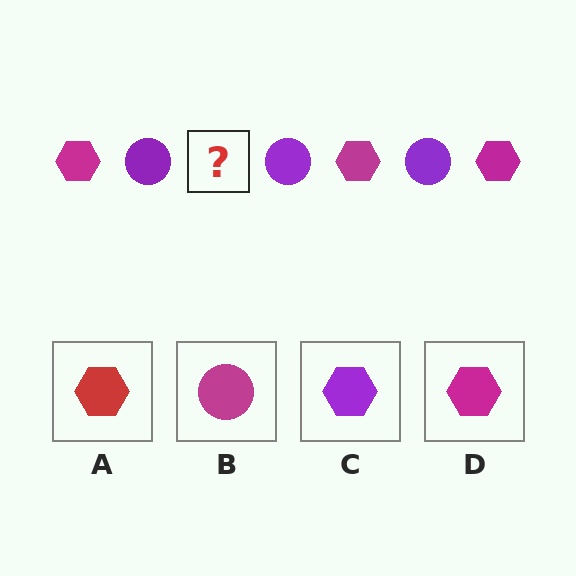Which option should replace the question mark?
Option D.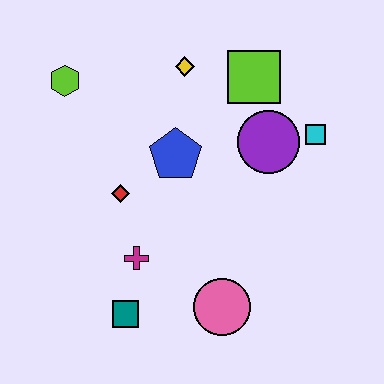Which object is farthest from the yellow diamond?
The teal square is farthest from the yellow diamond.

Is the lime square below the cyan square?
No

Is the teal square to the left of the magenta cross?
Yes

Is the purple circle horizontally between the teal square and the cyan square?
Yes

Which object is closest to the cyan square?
The purple circle is closest to the cyan square.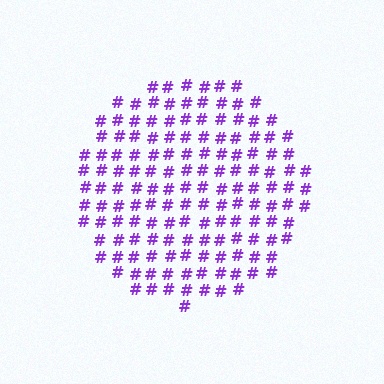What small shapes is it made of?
It is made of small hash symbols.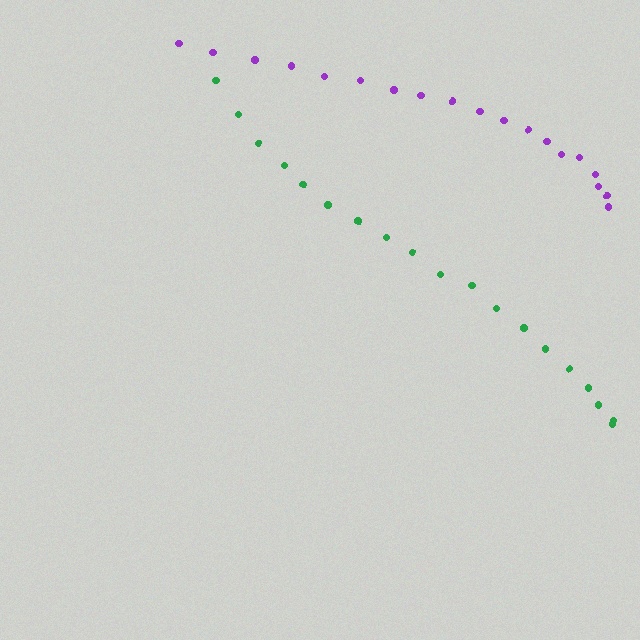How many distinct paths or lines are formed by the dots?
There are 2 distinct paths.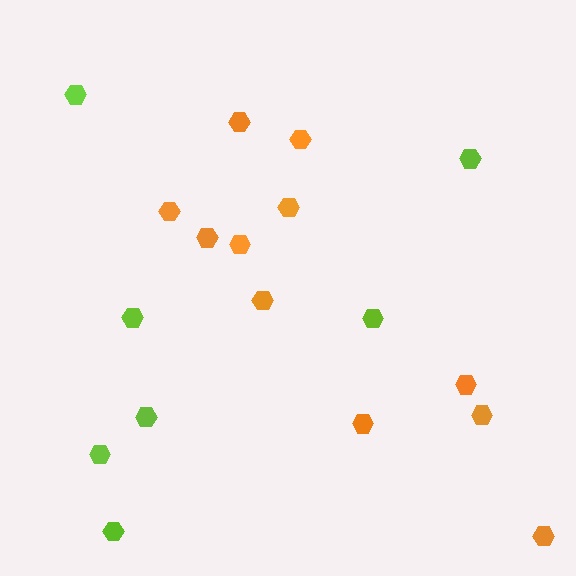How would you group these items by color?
There are 2 groups: one group of lime hexagons (7) and one group of orange hexagons (11).